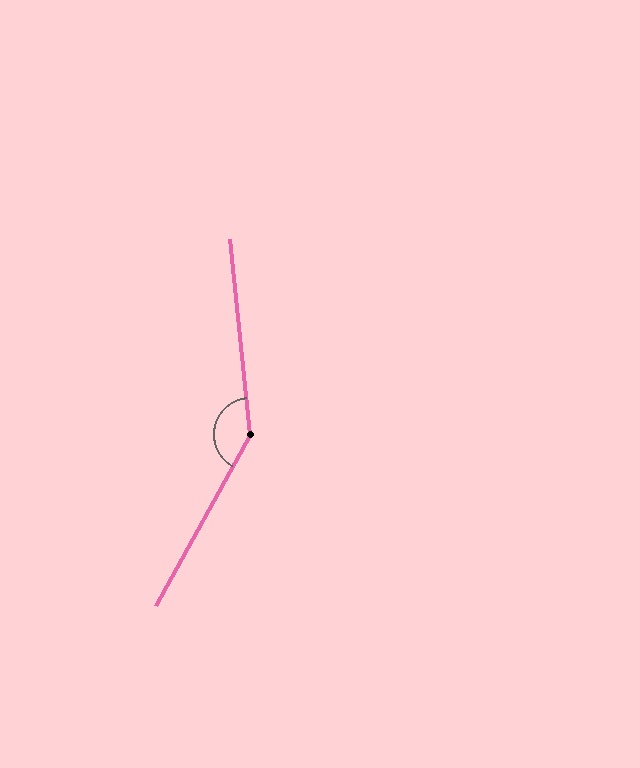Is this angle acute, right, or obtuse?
It is obtuse.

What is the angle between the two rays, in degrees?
Approximately 145 degrees.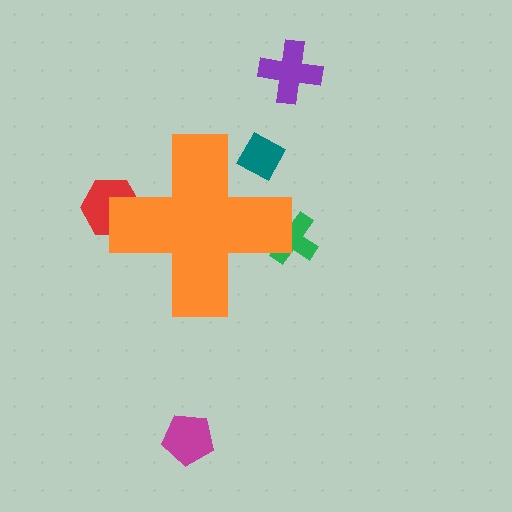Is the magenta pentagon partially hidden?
No, the magenta pentagon is fully visible.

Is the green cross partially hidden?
Yes, the green cross is partially hidden behind the orange cross.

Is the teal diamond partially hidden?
Yes, the teal diamond is partially hidden behind the orange cross.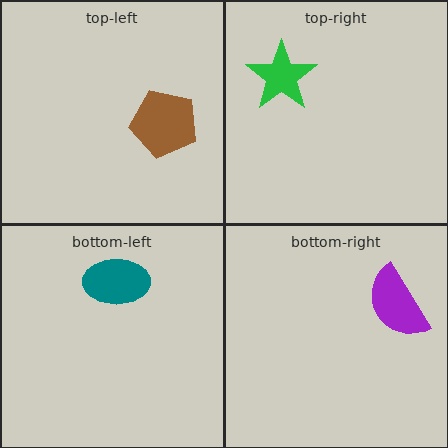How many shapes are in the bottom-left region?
1.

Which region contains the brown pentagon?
The top-left region.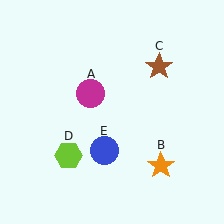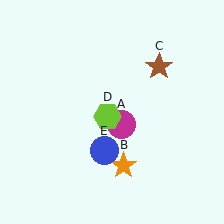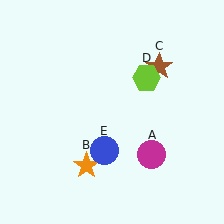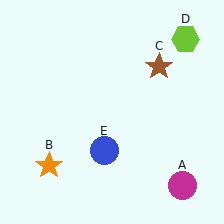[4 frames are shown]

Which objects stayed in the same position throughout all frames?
Brown star (object C) and blue circle (object E) remained stationary.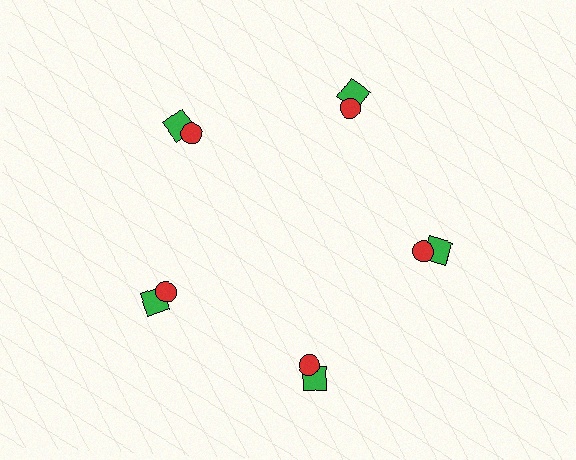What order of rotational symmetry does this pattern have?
This pattern has 5-fold rotational symmetry.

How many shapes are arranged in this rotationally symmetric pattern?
There are 10 shapes, arranged in 5 groups of 2.